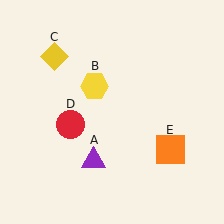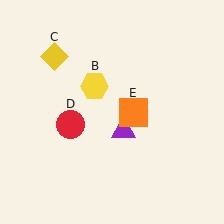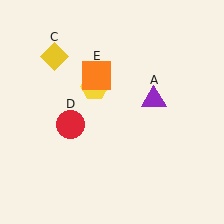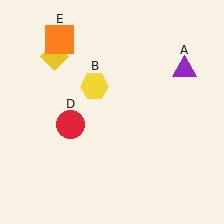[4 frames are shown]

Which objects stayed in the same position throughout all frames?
Yellow hexagon (object B) and yellow diamond (object C) and red circle (object D) remained stationary.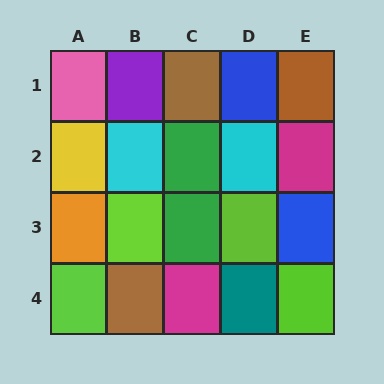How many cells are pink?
1 cell is pink.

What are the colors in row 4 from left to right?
Lime, brown, magenta, teal, lime.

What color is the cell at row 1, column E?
Brown.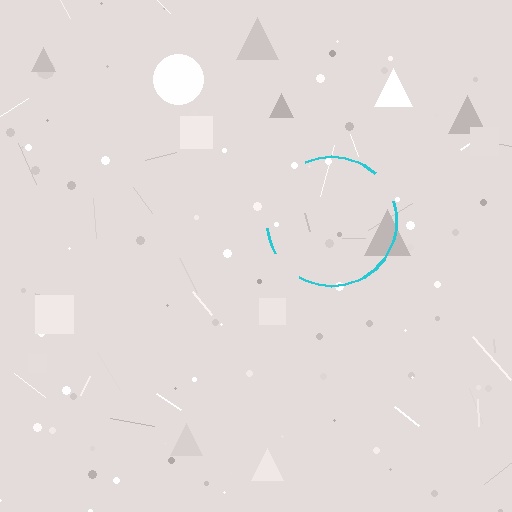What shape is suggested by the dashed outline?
The dashed outline suggests a circle.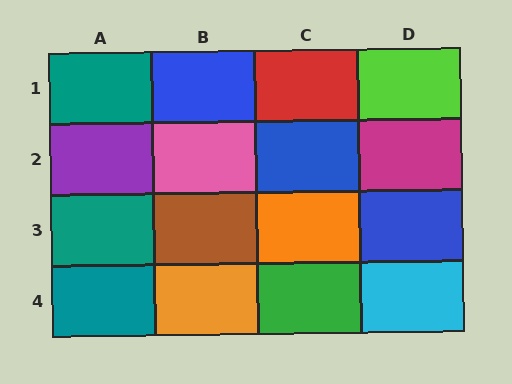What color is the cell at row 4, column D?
Cyan.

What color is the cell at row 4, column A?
Teal.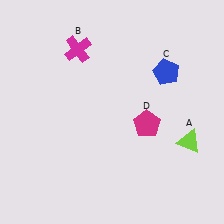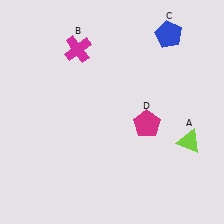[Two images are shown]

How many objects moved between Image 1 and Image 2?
1 object moved between the two images.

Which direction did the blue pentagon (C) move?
The blue pentagon (C) moved up.